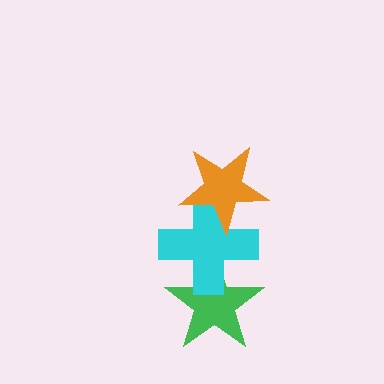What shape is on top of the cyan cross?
The orange star is on top of the cyan cross.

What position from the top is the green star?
The green star is 3rd from the top.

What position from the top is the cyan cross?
The cyan cross is 2nd from the top.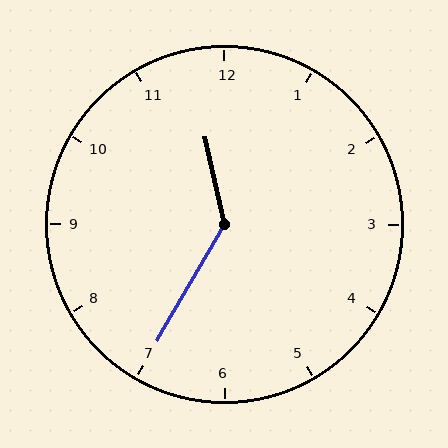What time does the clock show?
11:35.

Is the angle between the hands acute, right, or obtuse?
It is obtuse.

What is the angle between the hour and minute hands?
Approximately 138 degrees.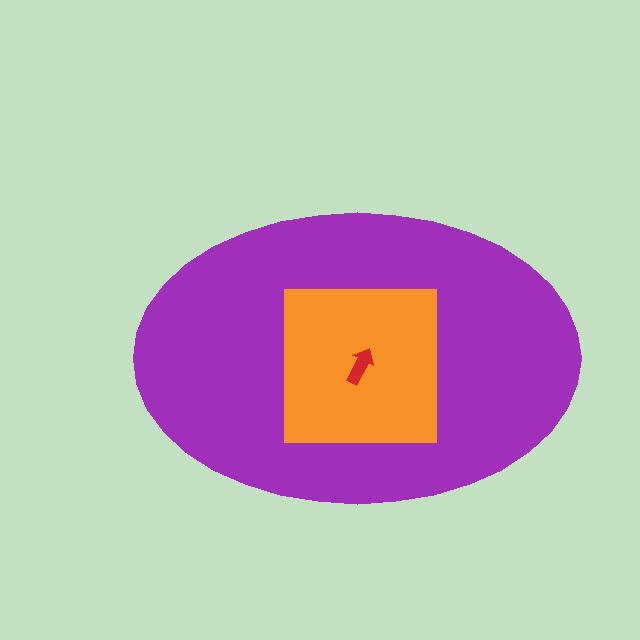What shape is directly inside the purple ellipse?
The orange square.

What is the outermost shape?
The purple ellipse.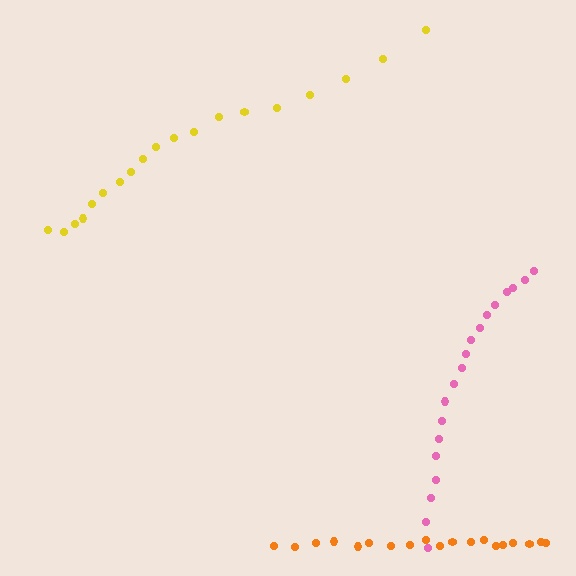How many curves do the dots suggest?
There are 3 distinct paths.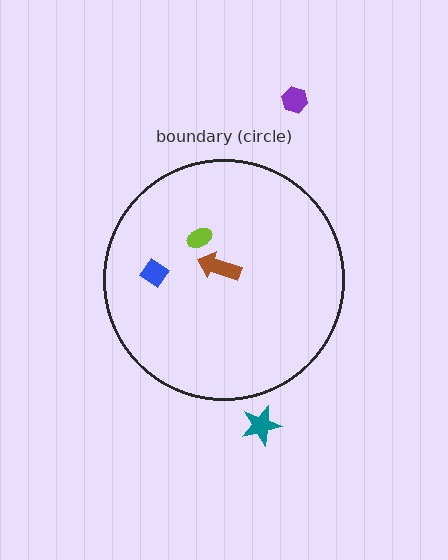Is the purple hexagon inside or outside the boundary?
Outside.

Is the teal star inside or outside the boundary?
Outside.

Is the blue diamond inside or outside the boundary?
Inside.